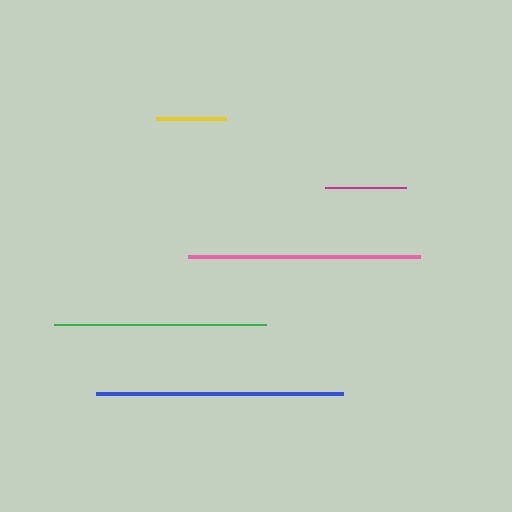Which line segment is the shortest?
The yellow line is the shortest at approximately 70 pixels.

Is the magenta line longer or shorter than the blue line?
The blue line is longer than the magenta line.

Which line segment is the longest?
The blue line is the longest at approximately 248 pixels.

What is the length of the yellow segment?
The yellow segment is approximately 70 pixels long.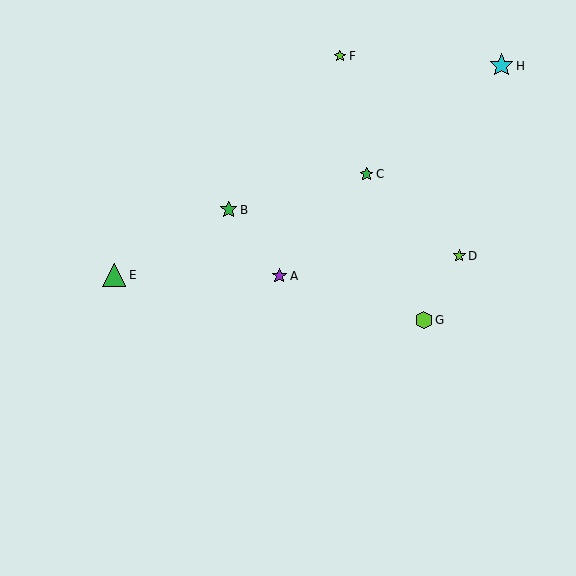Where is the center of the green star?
The center of the green star is at (229, 210).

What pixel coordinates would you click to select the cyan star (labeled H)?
Click at (502, 66) to select the cyan star H.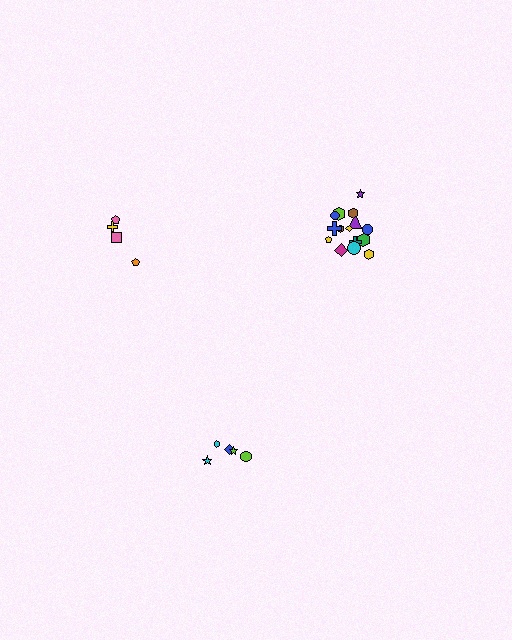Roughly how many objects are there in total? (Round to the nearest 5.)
Roughly 25 objects in total.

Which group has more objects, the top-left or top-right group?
The top-right group.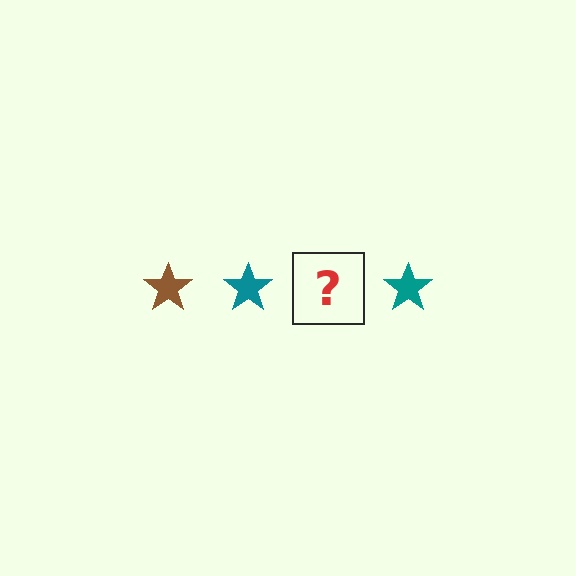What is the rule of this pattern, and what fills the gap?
The rule is that the pattern cycles through brown, teal stars. The gap should be filled with a brown star.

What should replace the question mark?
The question mark should be replaced with a brown star.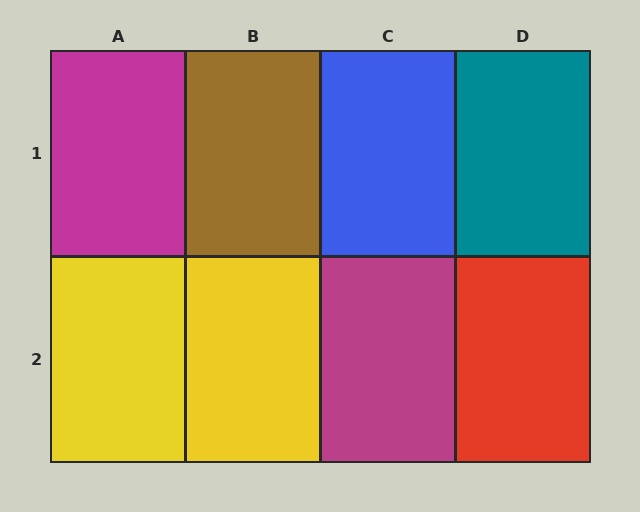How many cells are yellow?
2 cells are yellow.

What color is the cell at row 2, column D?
Red.